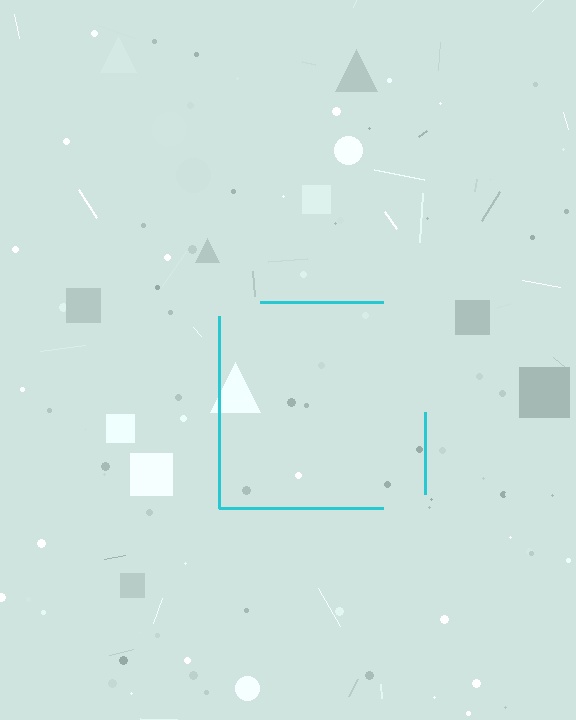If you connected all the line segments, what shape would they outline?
They would outline a square.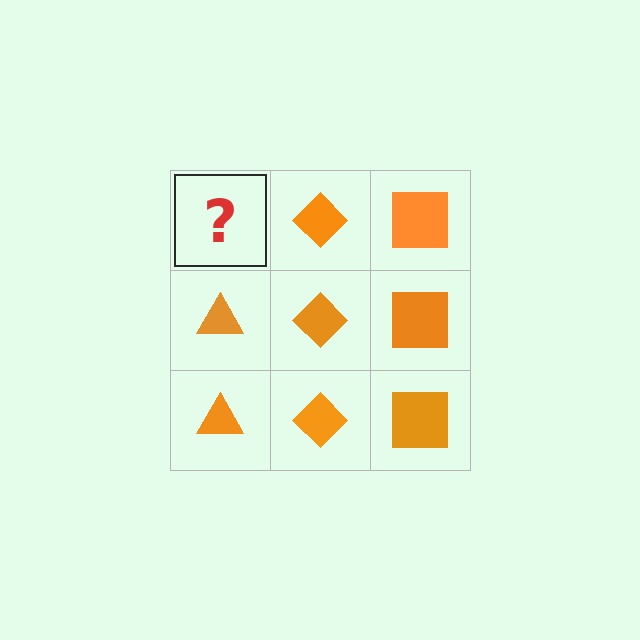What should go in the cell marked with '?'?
The missing cell should contain an orange triangle.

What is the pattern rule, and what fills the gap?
The rule is that each column has a consistent shape. The gap should be filled with an orange triangle.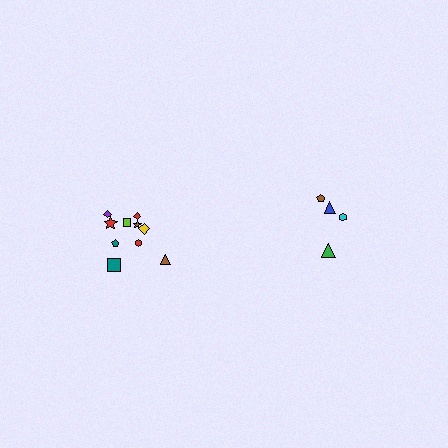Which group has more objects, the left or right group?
The left group.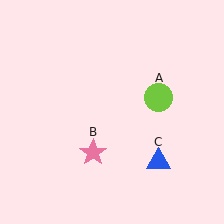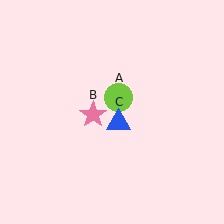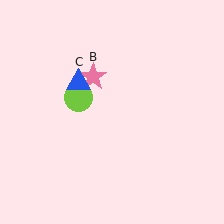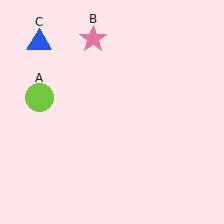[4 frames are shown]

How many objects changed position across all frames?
3 objects changed position: lime circle (object A), pink star (object B), blue triangle (object C).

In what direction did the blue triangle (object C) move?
The blue triangle (object C) moved up and to the left.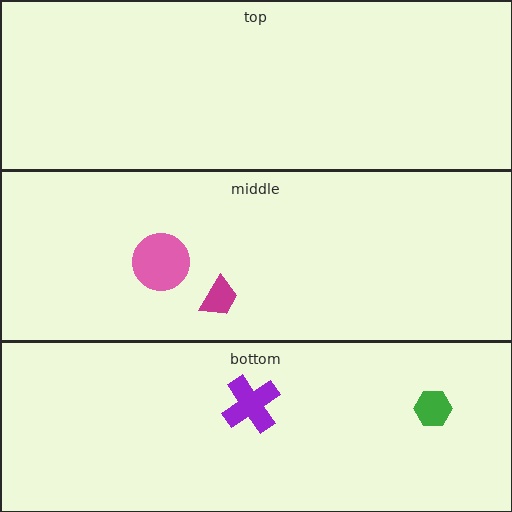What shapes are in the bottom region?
The purple cross, the green hexagon.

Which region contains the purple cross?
The bottom region.